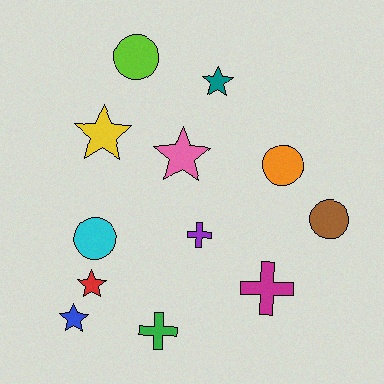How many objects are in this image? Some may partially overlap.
There are 12 objects.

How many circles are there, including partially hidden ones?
There are 4 circles.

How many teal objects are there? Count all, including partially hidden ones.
There is 1 teal object.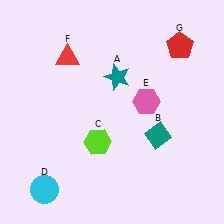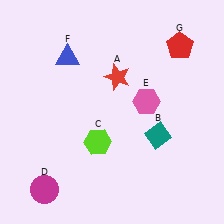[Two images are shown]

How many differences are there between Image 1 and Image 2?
There are 3 differences between the two images.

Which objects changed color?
A changed from teal to red. D changed from cyan to magenta. F changed from red to blue.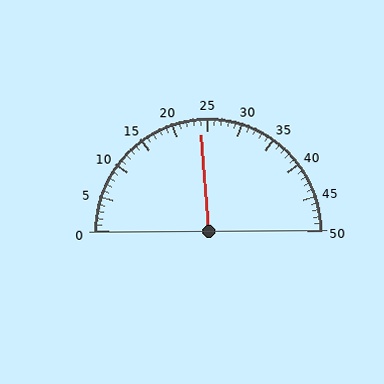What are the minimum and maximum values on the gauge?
The gauge ranges from 0 to 50.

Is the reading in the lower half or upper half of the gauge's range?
The reading is in the lower half of the range (0 to 50).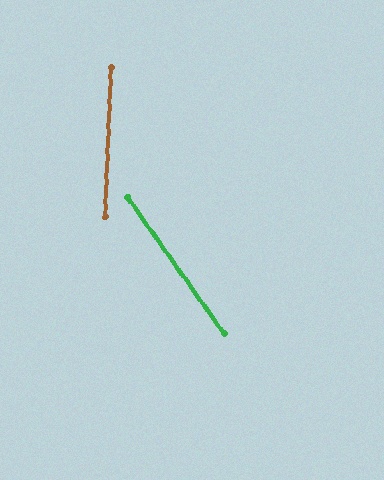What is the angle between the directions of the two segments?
Approximately 38 degrees.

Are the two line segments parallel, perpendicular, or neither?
Neither parallel nor perpendicular — they differ by about 38°.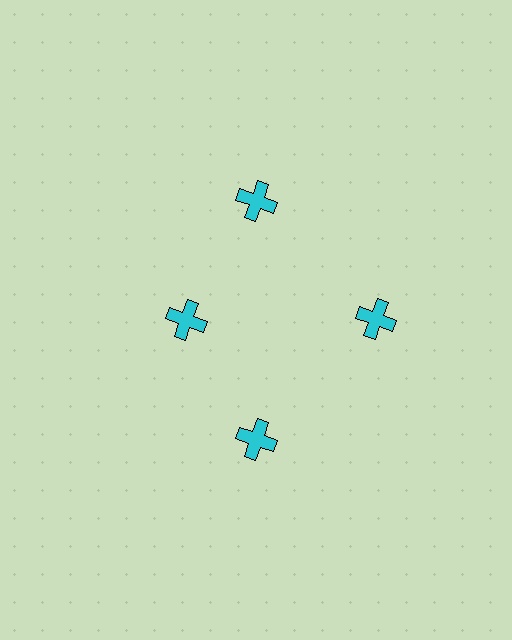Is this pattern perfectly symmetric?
No. The 4 cyan crosses are arranged in a ring, but one element near the 9 o'clock position is pulled inward toward the center, breaking the 4-fold rotational symmetry.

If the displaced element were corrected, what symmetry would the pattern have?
It would have 4-fold rotational symmetry — the pattern would map onto itself every 90 degrees.